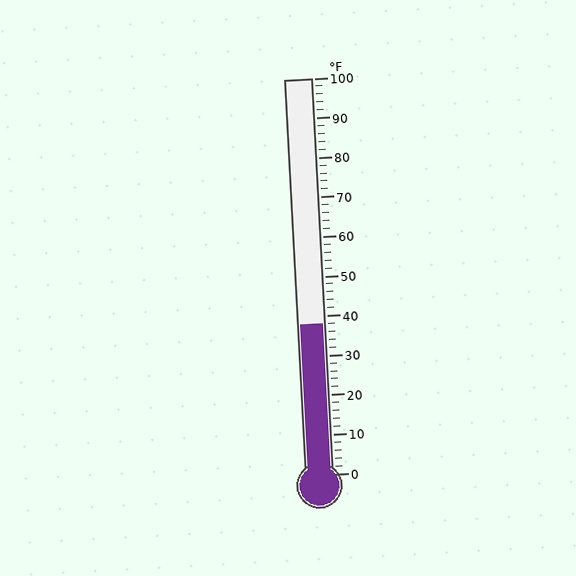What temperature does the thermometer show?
The thermometer shows approximately 38°F.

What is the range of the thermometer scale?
The thermometer scale ranges from 0°F to 100°F.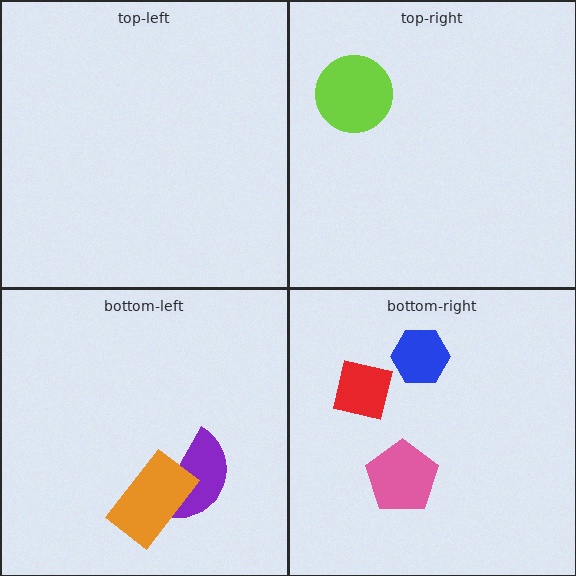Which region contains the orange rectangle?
The bottom-left region.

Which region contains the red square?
The bottom-right region.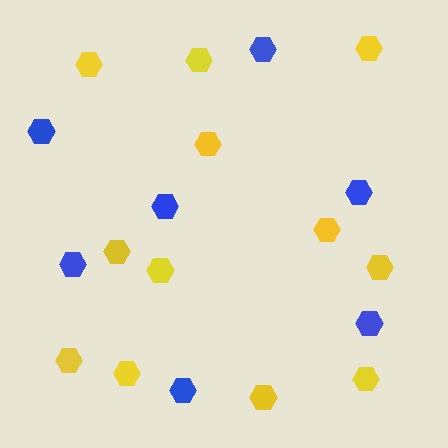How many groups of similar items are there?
There are 2 groups: one group of yellow hexagons (12) and one group of blue hexagons (7).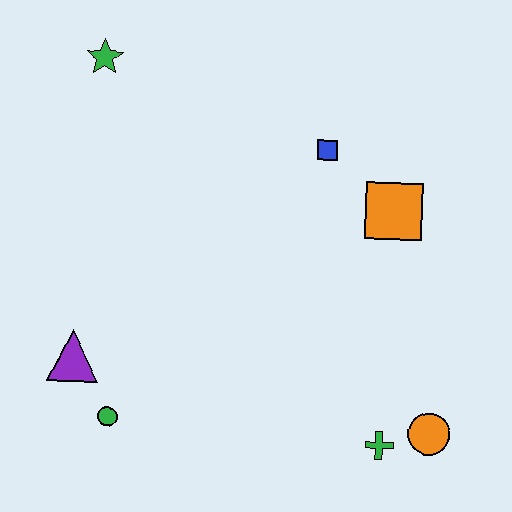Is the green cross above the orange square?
No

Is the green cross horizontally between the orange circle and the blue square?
Yes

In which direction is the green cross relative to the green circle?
The green cross is to the right of the green circle.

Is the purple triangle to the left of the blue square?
Yes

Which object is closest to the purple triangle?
The green circle is closest to the purple triangle.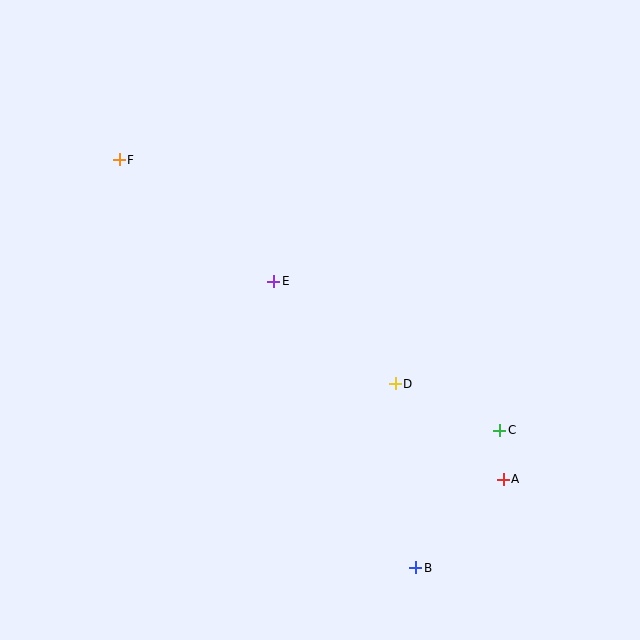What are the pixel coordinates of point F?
Point F is at (119, 160).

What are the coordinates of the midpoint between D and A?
The midpoint between D and A is at (449, 431).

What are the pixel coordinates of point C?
Point C is at (500, 430).